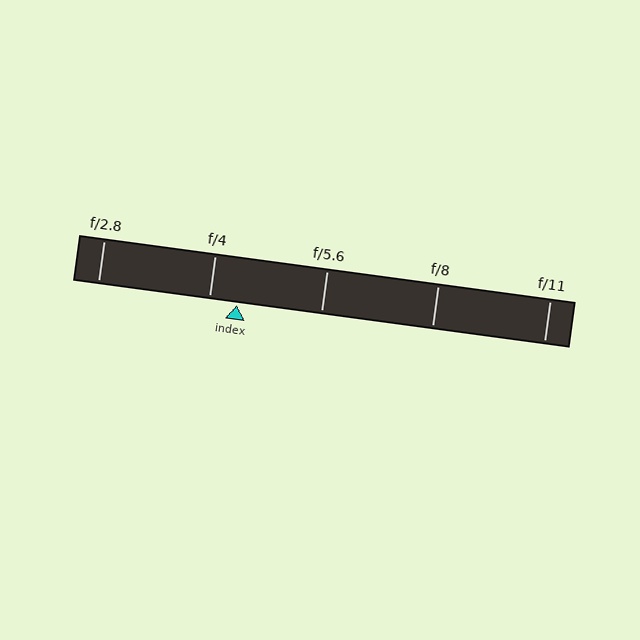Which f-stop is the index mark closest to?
The index mark is closest to f/4.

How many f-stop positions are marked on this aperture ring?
There are 5 f-stop positions marked.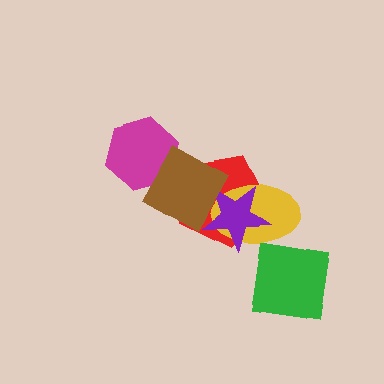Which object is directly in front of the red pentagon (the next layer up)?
The yellow ellipse is directly in front of the red pentagon.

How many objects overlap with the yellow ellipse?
4 objects overlap with the yellow ellipse.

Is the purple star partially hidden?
Yes, it is partially covered by another shape.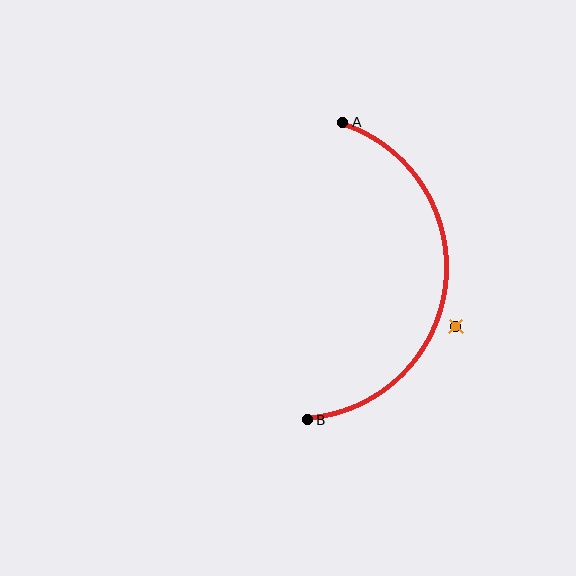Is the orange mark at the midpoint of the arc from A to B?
No — the orange mark does not lie on the arc at all. It sits slightly outside the curve.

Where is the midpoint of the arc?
The arc midpoint is the point on the curve farthest from the straight line joining A and B. It sits to the right of that line.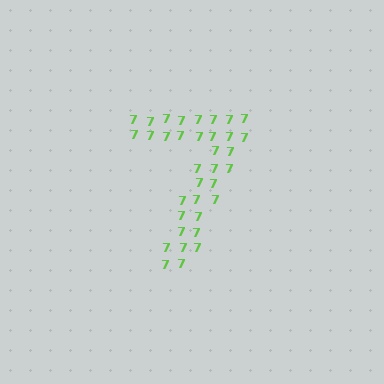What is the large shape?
The large shape is the digit 7.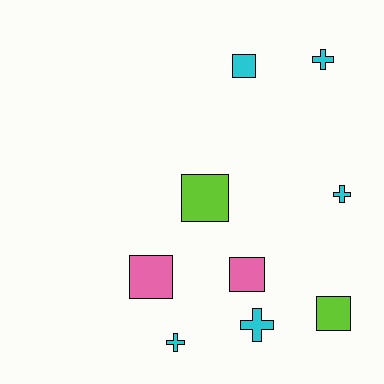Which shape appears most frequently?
Square, with 5 objects.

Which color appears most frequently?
Cyan, with 5 objects.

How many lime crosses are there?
There are no lime crosses.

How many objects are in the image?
There are 9 objects.